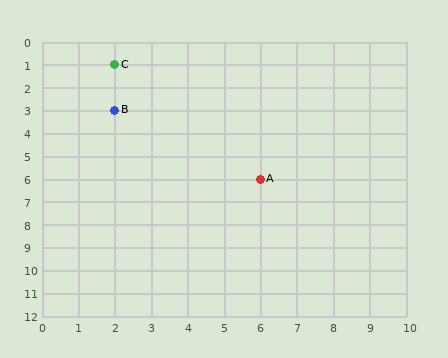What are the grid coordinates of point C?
Point C is at grid coordinates (2, 1).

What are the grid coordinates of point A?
Point A is at grid coordinates (6, 6).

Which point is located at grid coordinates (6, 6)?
Point A is at (6, 6).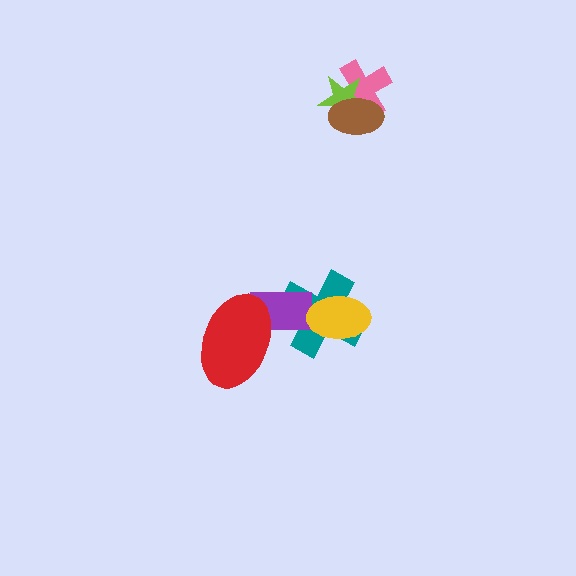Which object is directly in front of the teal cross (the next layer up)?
The purple rectangle is directly in front of the teal cross.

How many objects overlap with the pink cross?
2 objects overlap with the pink cross.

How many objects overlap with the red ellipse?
1 object overlaps with the red ellipse.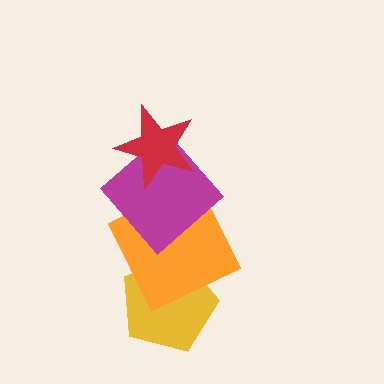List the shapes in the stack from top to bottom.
From top to bottom: the red star, the magenta diamond, the orange square, the yellow pentagon.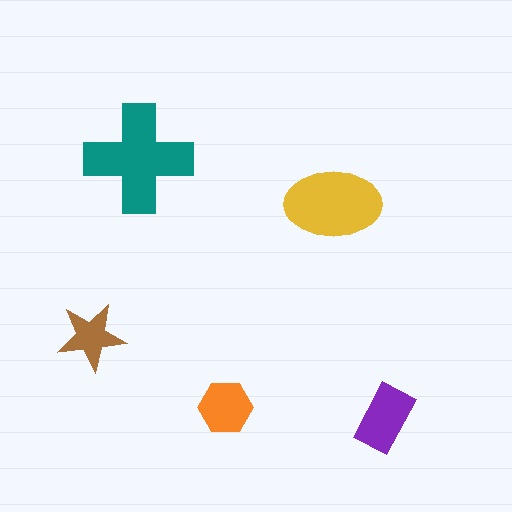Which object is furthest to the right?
The purple rectangle is rightmost.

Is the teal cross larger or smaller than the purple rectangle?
Larger.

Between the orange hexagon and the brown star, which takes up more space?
The orange hexagon.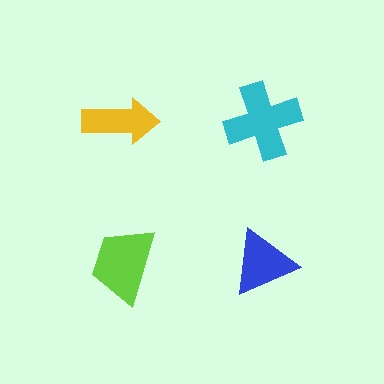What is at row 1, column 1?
A yellow arrow.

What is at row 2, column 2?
A blue triangle.